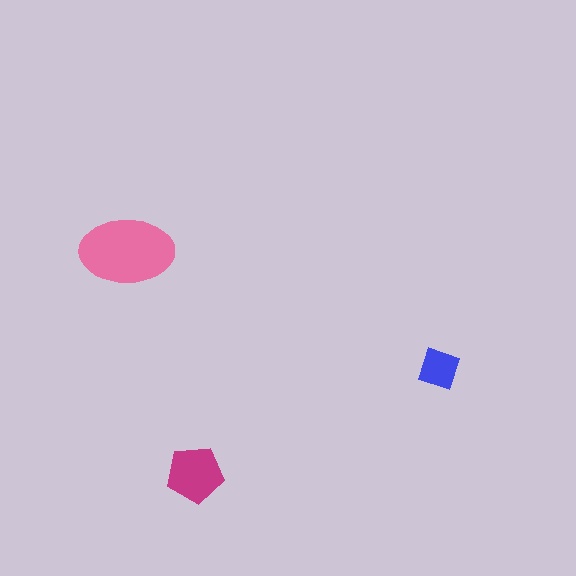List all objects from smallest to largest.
The blue diamond, the magenta pentagon, the pink ellipse.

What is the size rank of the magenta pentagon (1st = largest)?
2nd.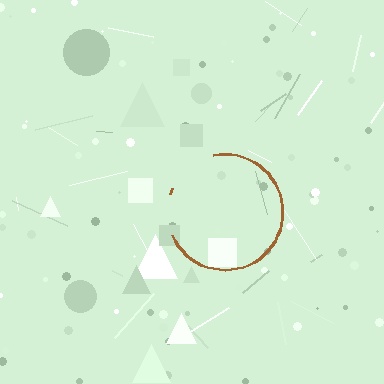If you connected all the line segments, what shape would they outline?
They would outline a circle.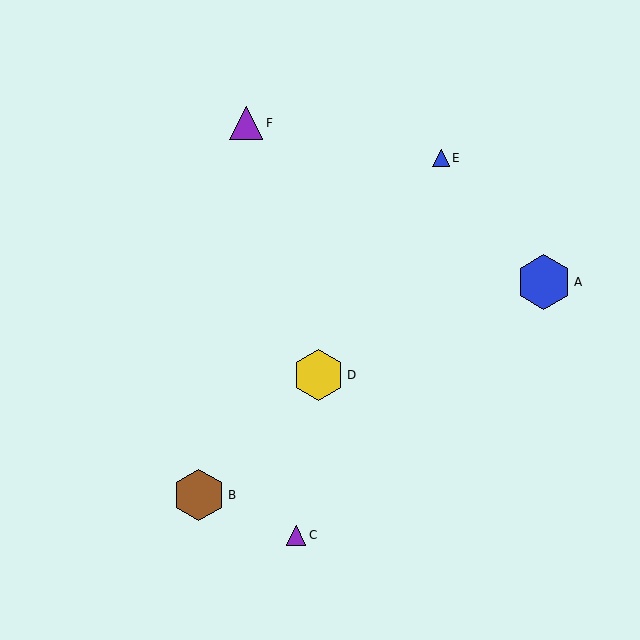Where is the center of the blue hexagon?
The center of the blue hexagon is at (544, 282).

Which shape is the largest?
The blue hexagon (labeled A) is the largest.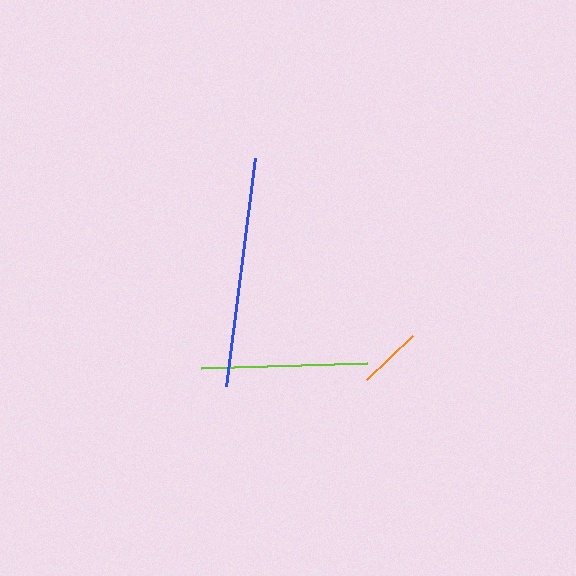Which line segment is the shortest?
The orange line is the shortest at approximately 64 pixels.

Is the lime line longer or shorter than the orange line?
The lime line is longer than the orange line.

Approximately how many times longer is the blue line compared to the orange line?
The blue line is approximately 3.6 times the length of the orange line.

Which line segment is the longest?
The blue line is the longest at approximately 229 pixels.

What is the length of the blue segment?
The blue segment is approximately 229 pixels long.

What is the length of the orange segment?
The orange segment is approximately 64 pixels long.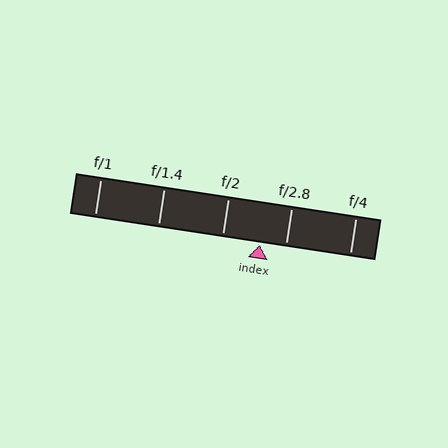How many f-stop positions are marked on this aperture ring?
There are 5 f-stop positions marked.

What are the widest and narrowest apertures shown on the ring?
The widest aperture shown is f/1 and the narrowest is f/4.